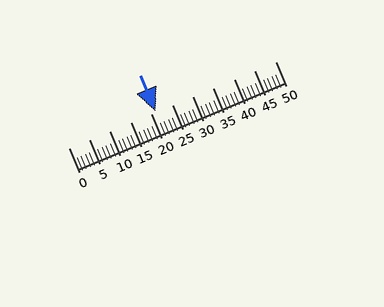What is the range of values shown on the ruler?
The ruler shows values from 0 to 50.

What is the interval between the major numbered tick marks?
The major tick marks are spaced 5 units apart.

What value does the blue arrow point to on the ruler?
The blue arrow points to approximately 21.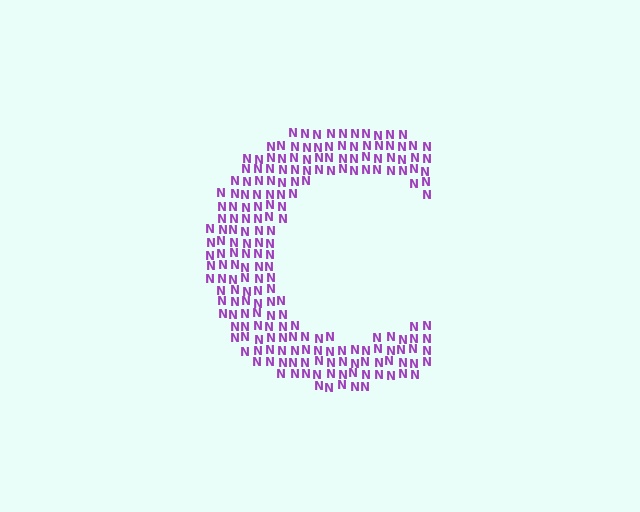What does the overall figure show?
The overall figure shows the letter C.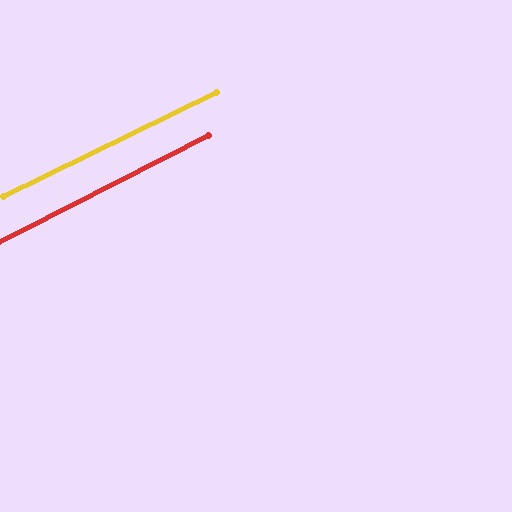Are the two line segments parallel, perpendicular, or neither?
Parallel — their directions differ by only 1.2°.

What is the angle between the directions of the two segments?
Approximately 1 degree.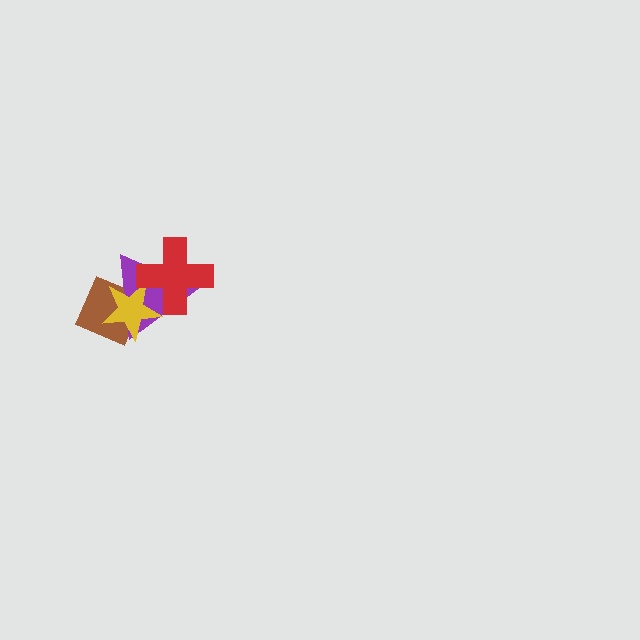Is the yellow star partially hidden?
Yes, it is partially covered by another shape.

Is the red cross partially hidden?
No, no other shape covers it.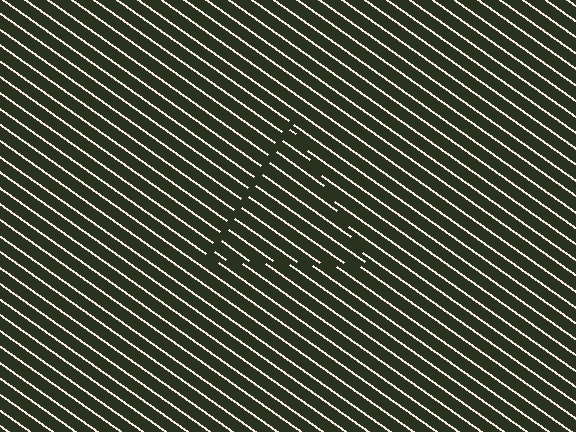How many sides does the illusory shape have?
3 sides — the line-ends trace a triangle.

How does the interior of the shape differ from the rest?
The interior of the shape contains the same grating, shifted by half a period — the contour is defined by the phase discontinuity where line-ends from the inner and outer gratings abut.